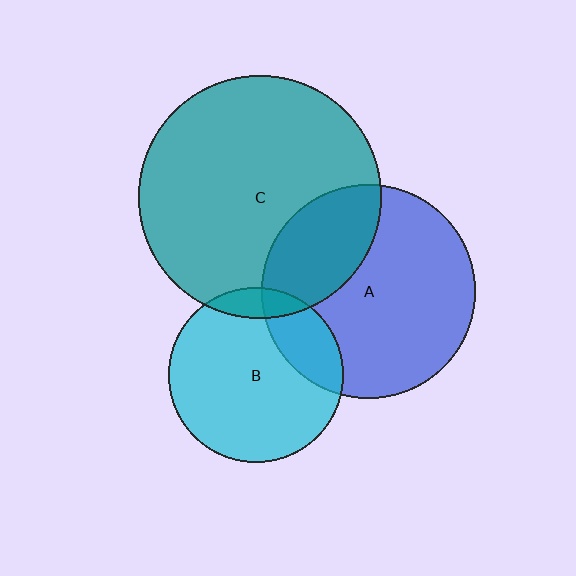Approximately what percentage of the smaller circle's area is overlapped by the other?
Approximately 10%.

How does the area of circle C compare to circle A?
Approximately 1.3 times.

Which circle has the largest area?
Circle C (teal).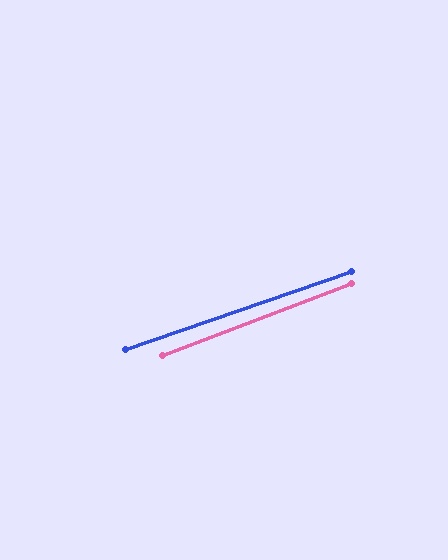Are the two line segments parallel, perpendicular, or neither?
Parallel — their directions differ by only 1.7°.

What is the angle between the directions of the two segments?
Approximately 2 degrees.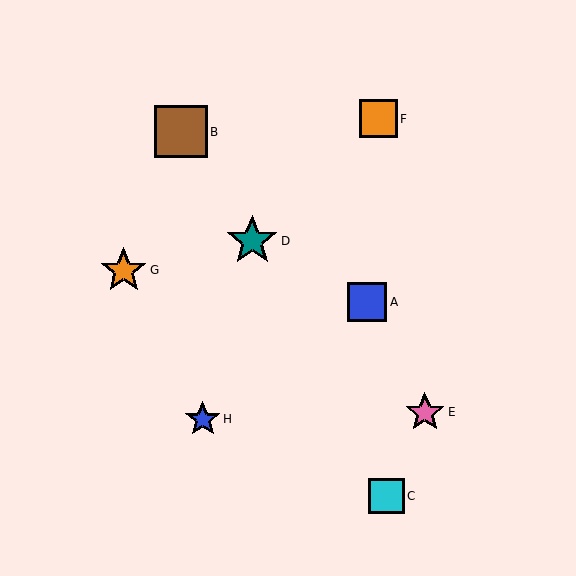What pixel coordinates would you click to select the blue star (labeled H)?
Click at (203, 419) to select the blue star H.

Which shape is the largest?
The brown square (labeled B) is the largest.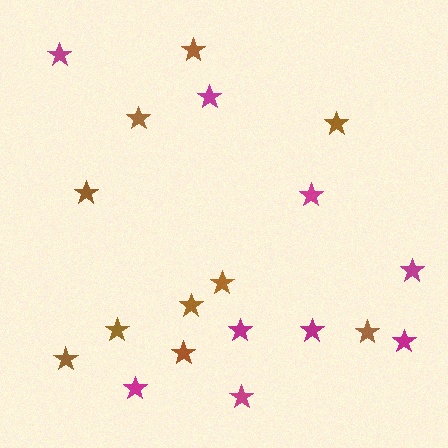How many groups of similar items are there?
There are 2 groups: one group of brown stars (10) and one group of magenta stars (9).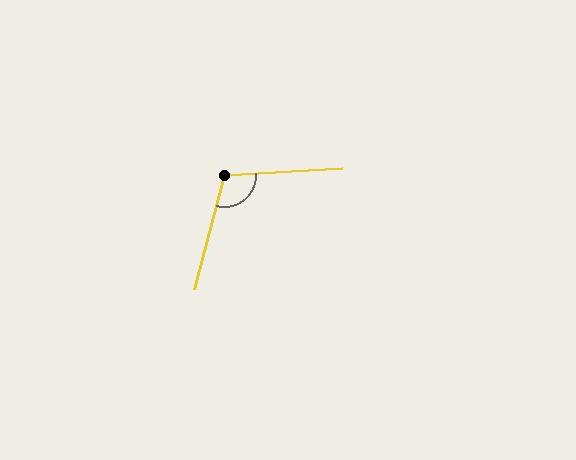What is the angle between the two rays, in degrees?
Approximately 108 degrees.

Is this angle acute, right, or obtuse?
It is obtuse.